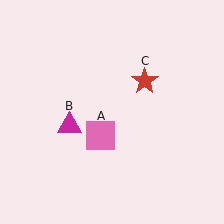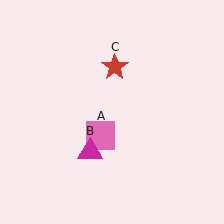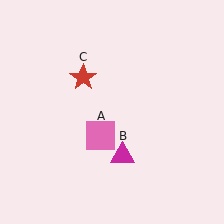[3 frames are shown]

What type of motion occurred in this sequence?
The magenta triangle (object B), red star (object C) rotated counterclockwise around the center of the scene.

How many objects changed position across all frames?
2 objects changed position: magenta triangle (object B), red star (object C).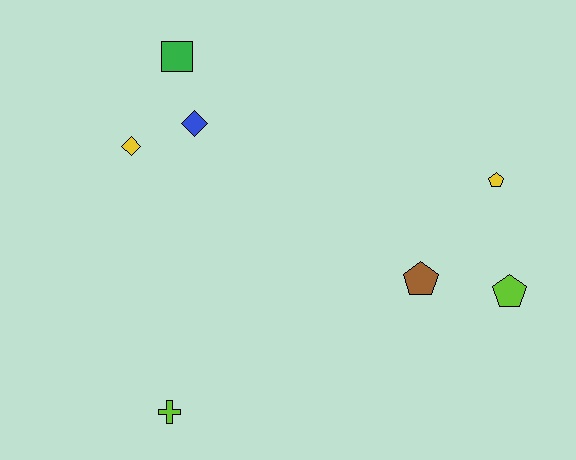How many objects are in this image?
There are 7 objects.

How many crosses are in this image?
There is 1 cross.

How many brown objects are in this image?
There is 1 brown object.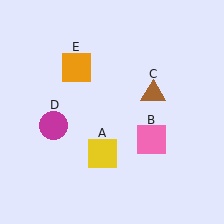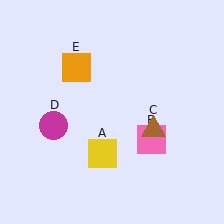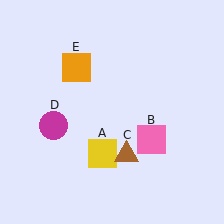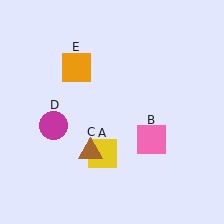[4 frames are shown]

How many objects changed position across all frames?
1 object changed position: brown triangle (object C).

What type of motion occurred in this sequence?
The brown triangle (object C) rotated clockwise around the center of the scene.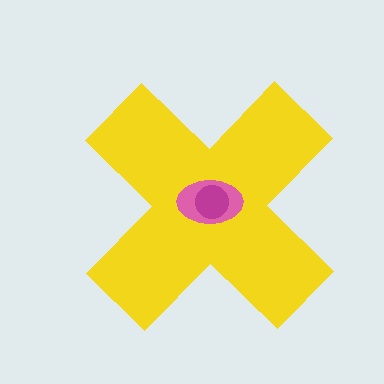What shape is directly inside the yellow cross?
The pink ellipse.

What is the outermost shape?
The yellow cross.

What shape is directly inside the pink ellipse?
The magenta circle.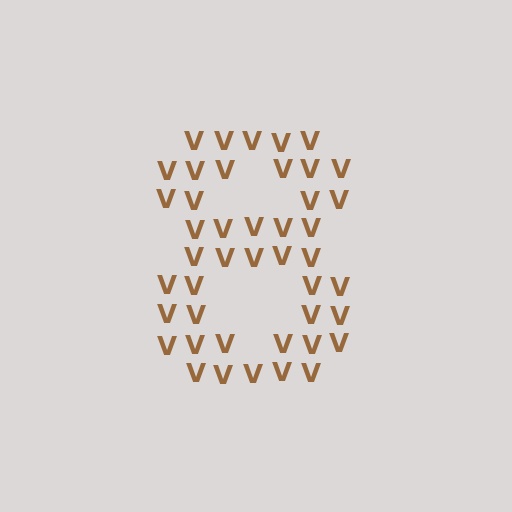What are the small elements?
The small elements are letter V's.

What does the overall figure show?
The overall figure shows the digit 8.